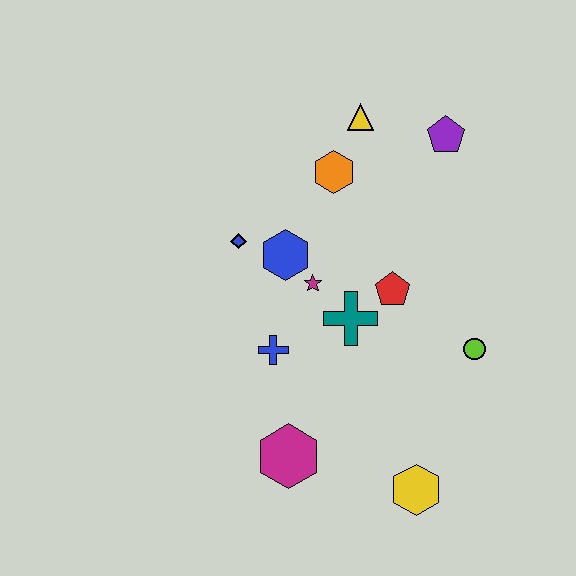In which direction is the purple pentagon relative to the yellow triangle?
The purple pentagon is to the right of the yellow triangle.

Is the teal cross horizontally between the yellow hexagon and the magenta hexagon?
Yes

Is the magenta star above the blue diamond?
No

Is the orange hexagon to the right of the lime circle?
No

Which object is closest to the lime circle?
The red pentagon is closest to the lime circle.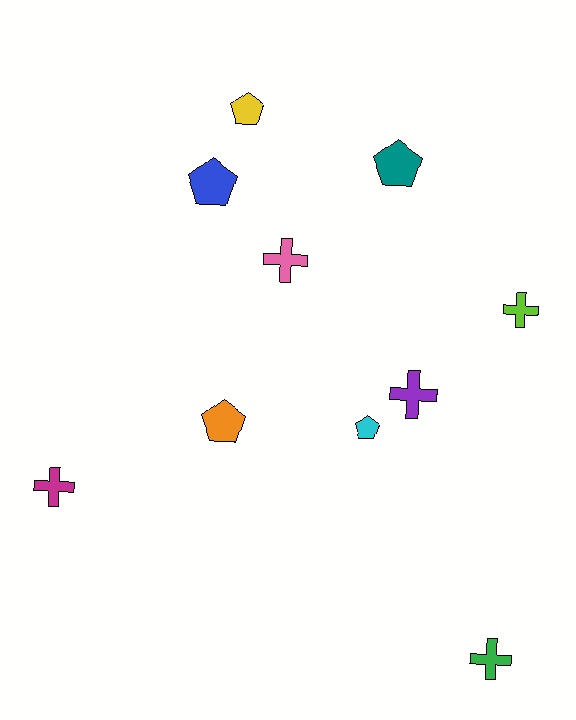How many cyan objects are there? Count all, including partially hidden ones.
There is 1 cyan object.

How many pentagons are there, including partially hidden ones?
There are 5 pentagons.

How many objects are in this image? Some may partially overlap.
There are 10 objects.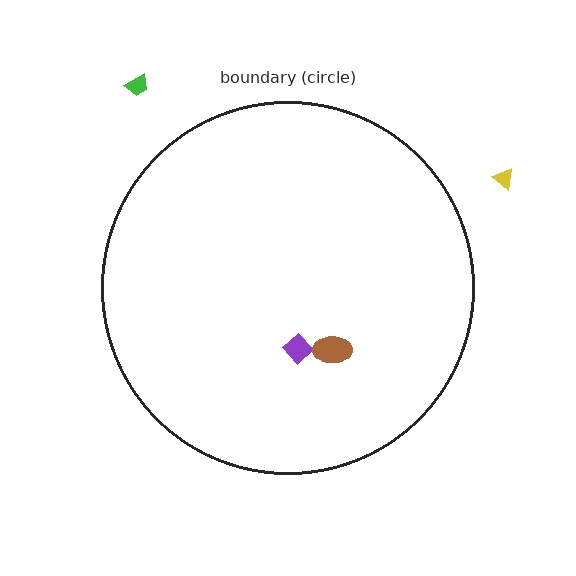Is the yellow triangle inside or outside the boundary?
Outside.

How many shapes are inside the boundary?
2 inside, 2 outside.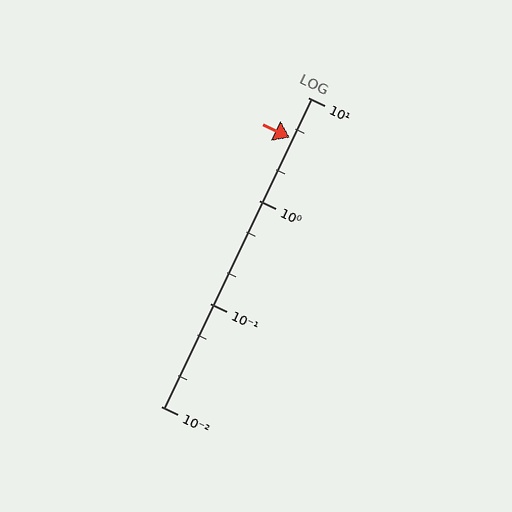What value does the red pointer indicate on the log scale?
The pointer indicates approximately 4.1.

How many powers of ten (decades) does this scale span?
The scale spans 3 decades, from 0.01 to 10.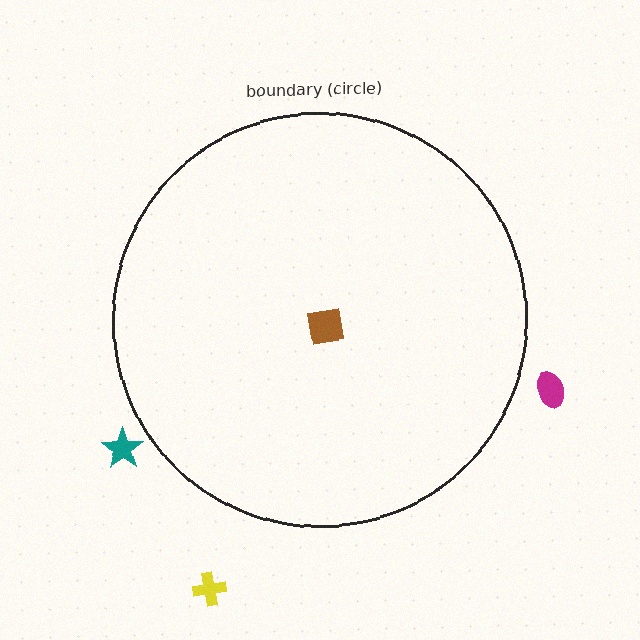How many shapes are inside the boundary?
1 inside, 3 outside.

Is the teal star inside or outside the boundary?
Outside.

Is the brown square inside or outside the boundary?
Inside.